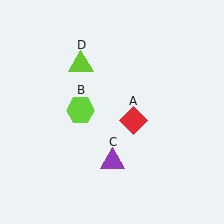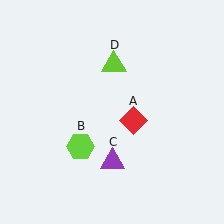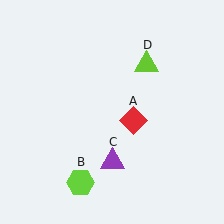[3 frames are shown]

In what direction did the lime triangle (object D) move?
The lime triangle (object D) moved right.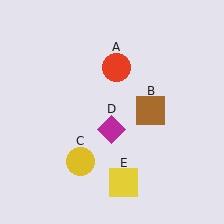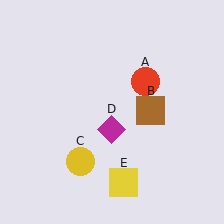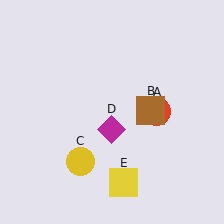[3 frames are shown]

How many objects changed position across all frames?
1 object changed position: red circle (object A).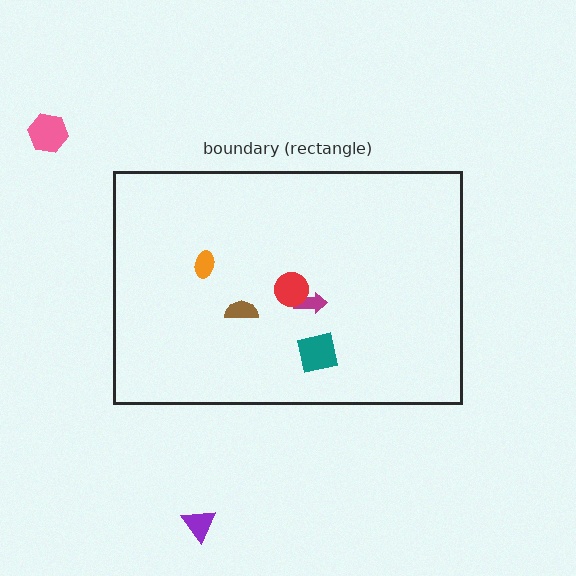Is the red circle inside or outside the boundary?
Inside.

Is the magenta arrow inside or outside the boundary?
Inside.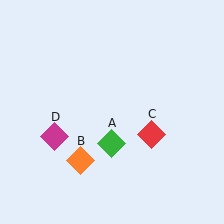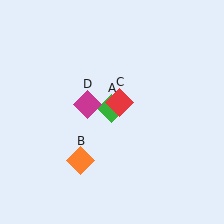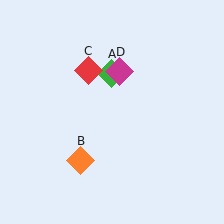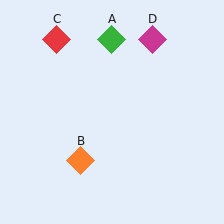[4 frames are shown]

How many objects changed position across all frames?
3 objects changed position: green diamond (object A), red diamond (object C), magenta diamond (object D).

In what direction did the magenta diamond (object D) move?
The magenta diamond (object D) moved up and to the right.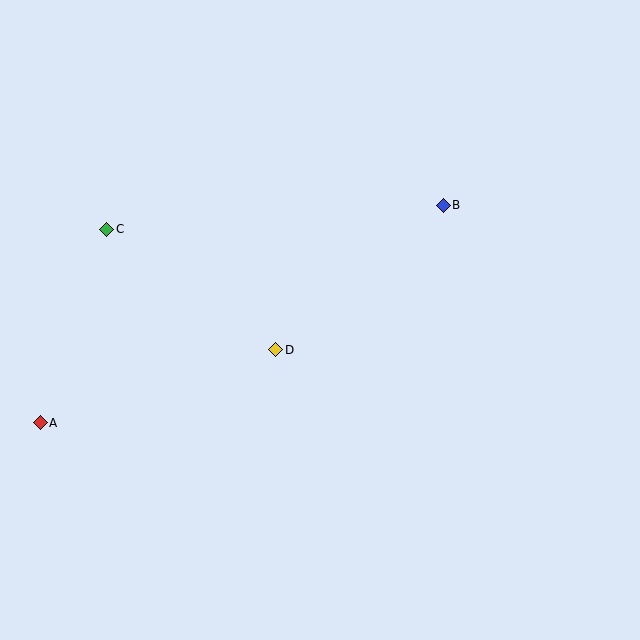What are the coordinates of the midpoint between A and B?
The midpoint between A and B is at (242, 314).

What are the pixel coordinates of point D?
Point D is at (276, 350).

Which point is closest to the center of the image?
Point D at (276, 350) is closest to the center.